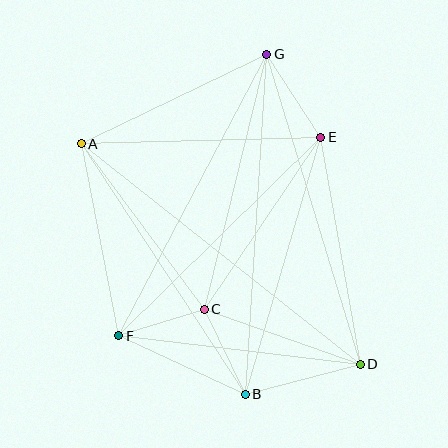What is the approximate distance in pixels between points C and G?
The distance between C and G is approximately 262 pixels.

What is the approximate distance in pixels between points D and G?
The distance between D and G is approximately 324 pixels.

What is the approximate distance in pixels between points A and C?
The distance between A and C is approximately 206 pixels.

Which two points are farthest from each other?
Points A and D are farthest from each other.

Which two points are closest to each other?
Points C and F are closest to each other.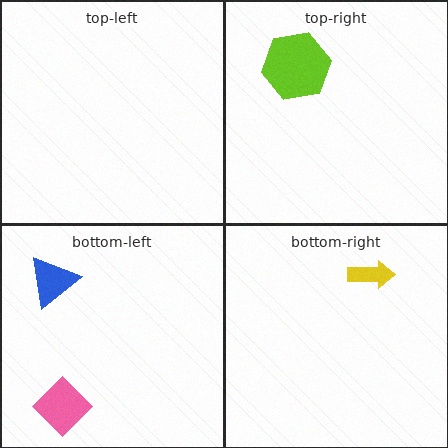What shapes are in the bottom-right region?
The yellow arrow.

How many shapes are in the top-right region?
1.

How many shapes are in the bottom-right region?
1.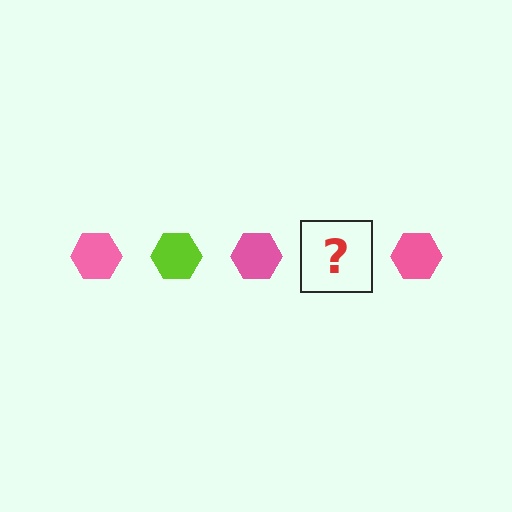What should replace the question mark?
The question mark should be replaced with a lime hexagon.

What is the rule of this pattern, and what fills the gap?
The rule is that the pattern cycles through pink, lime hexagons. The gap should be filled with a lime hexagon.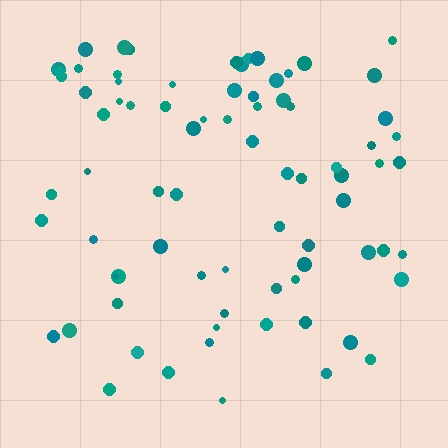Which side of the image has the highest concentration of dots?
The top.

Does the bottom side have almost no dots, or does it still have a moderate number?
Still a moderate number, just noticeably fewer than the top.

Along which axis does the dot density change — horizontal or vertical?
Vertical.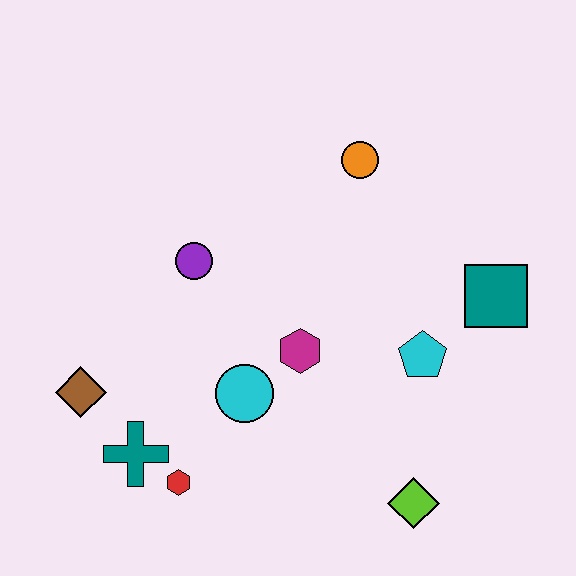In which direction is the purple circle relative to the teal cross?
The purple circle is above the teal cross.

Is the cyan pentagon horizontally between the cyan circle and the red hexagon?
No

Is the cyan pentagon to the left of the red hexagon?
No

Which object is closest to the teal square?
The cyan pentagon is closest to the teal square.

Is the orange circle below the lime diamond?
No